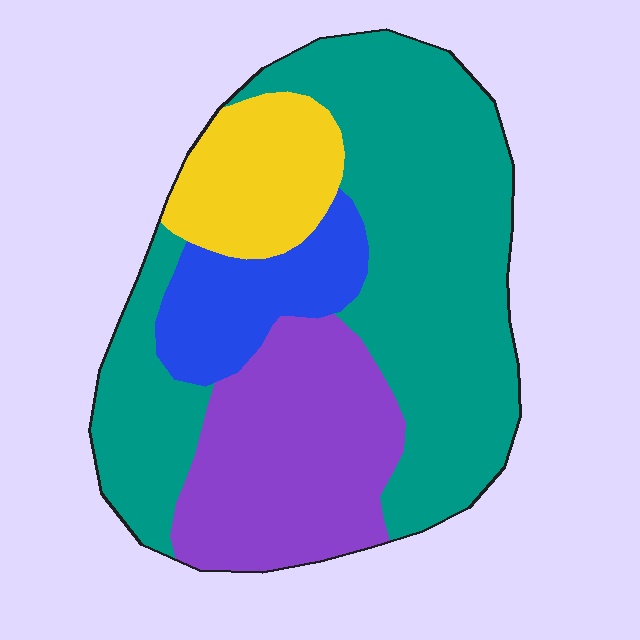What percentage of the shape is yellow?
Yellow takes up less than a sixth of the shape.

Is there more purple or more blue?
Purple.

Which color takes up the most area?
Teal, at roughly 50%.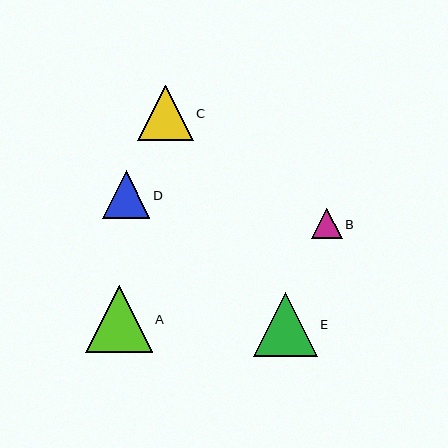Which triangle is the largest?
Triangle A is the largest with a size of approximately 67 pixels.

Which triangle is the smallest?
Triangle B is the smallest with a size of approximately 31 pixels.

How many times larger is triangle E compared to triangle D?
Triangle E is approximately 1.3 times the size of triangle D.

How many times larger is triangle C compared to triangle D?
Triangle C is approximately 1.2 times the size of triangle D.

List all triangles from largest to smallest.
From largest to smallest: A, E, C, D, B.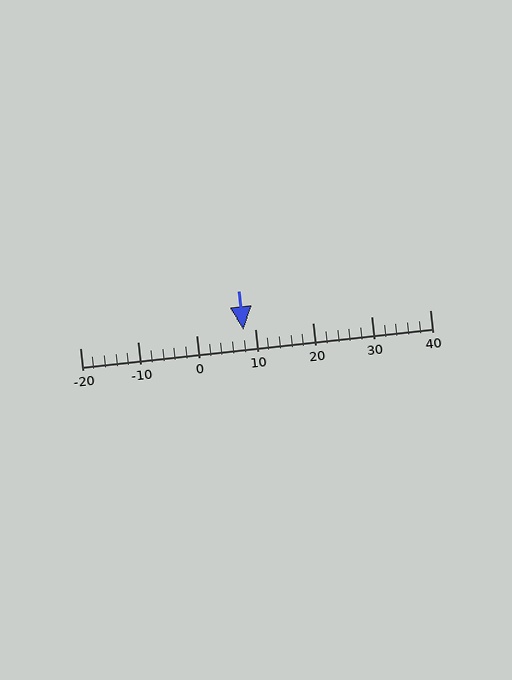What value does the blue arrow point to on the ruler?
The blue arrow points to approximately 8.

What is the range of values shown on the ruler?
The ruler shows values from -20 to 40.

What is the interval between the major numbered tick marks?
The major tick marks are spaced 10 units apart.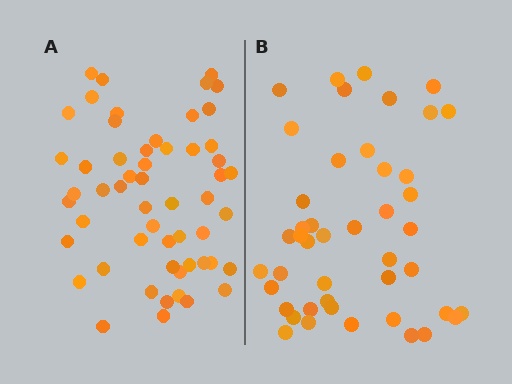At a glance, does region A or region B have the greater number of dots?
Region A (the left region) has more dots.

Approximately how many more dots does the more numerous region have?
Region A has roughly 10 or so more dots than region B.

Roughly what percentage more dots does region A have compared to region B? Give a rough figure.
About 20% more.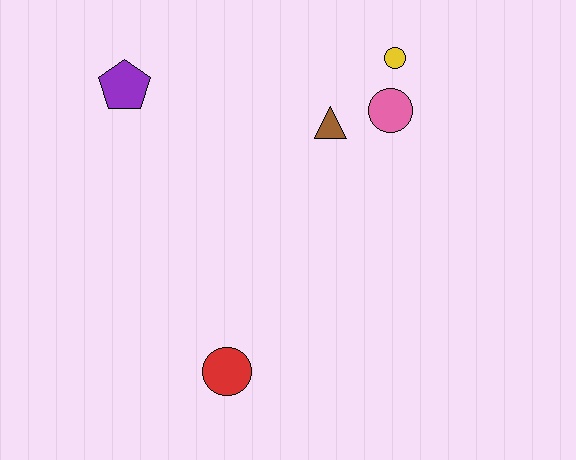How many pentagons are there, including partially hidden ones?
There is 1 pentagon.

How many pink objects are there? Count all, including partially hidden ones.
There is 1 pink object.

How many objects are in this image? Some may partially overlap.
There are 5 objects.